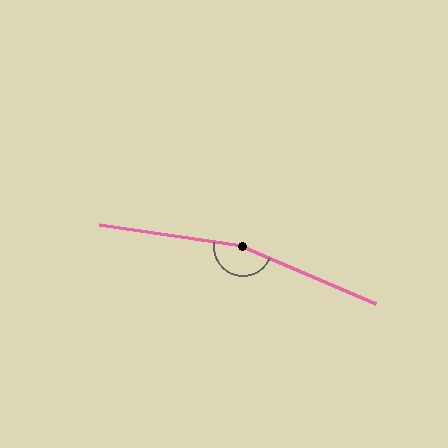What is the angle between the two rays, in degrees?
Approximately 165 degrees.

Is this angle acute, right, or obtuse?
It is obtuse.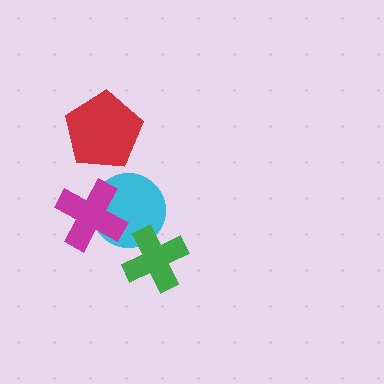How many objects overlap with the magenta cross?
1 object overlaps with the magenta cross.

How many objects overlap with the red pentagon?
0 objects overlap with the red pentagon.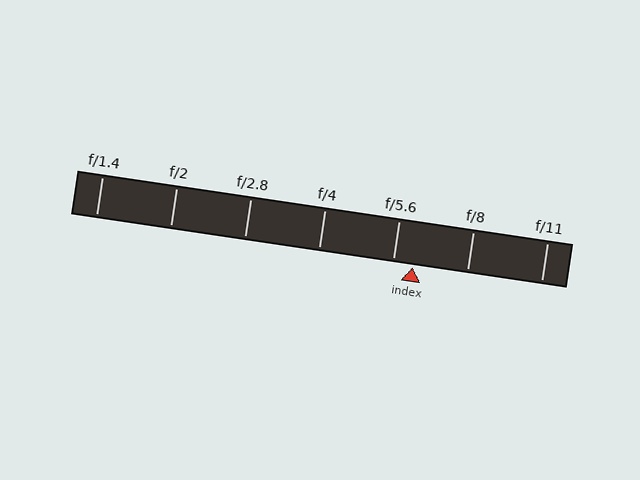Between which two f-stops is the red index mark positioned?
The index mark is between f/5.6 and f/8.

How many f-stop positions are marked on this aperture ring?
There are 7 f-stop positions marked.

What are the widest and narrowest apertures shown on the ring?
The widest aperture shown is f/1.4 and the narrowest is f/11.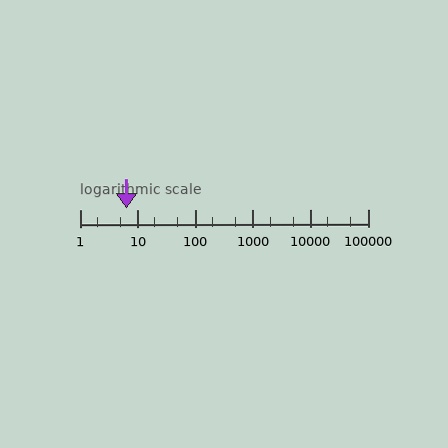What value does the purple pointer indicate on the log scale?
The pointer indicates approximately 6.4.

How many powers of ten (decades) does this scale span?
The scale spans 5 decades, from 1 to 100000.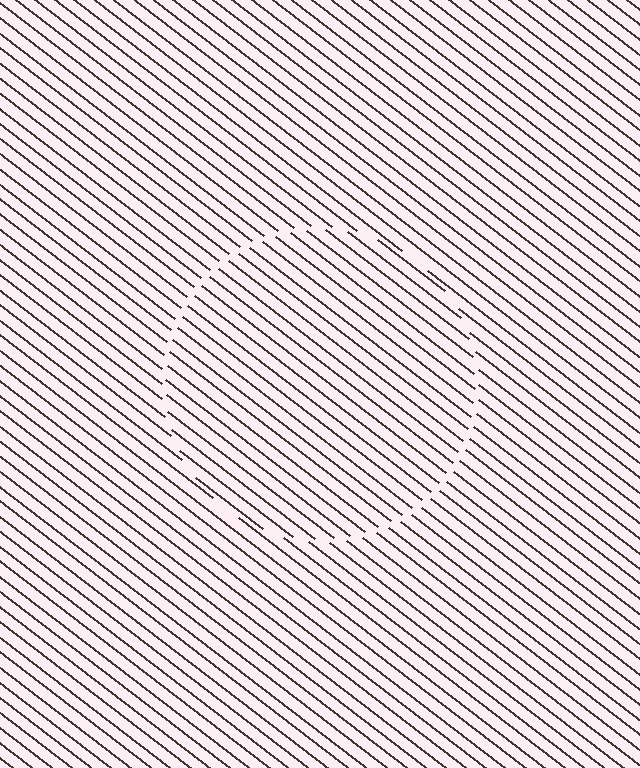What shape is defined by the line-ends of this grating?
An illusory circle. The interior of the shape contains the same grating, shifted by half a period — the contour is defined by the phase discontinuity where line-ends from the inner and outer gratings abut.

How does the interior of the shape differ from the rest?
The interior of the shape contains the same grating, shifted by half a period — the contour is defined by the phase discontinuity where line-ends from the inner and outer gratings abut.